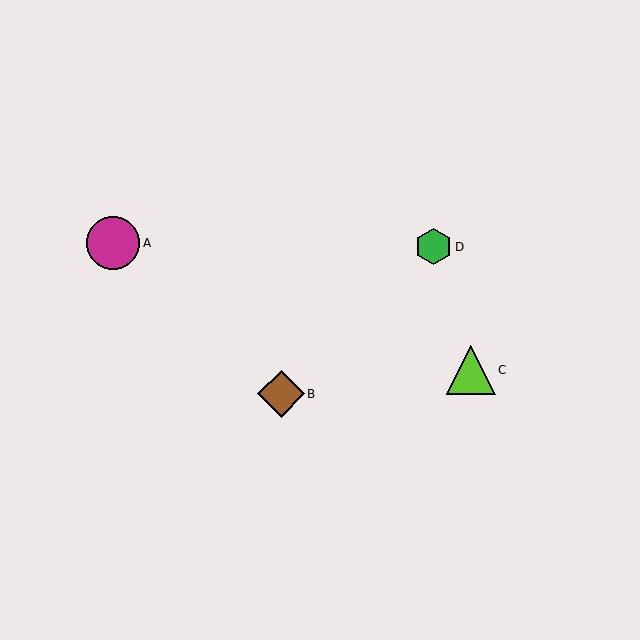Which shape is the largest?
The magenta circle (labeled A) is the largest.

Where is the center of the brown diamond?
The center of the brown diamond is at (281, 394).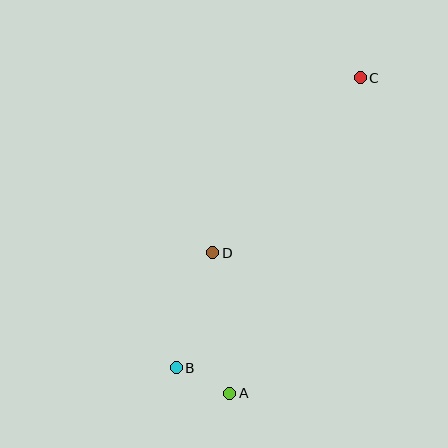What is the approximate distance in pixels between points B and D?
The distance between B and D is approximately 121 pixels.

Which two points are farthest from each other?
Points B and C are farthest from each other.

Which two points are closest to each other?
Points A and B are closest to each other.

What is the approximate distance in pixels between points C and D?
The distance between C and D is approximately 229 pixels.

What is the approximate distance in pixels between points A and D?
The distance between A and D is approximately 141 pixels.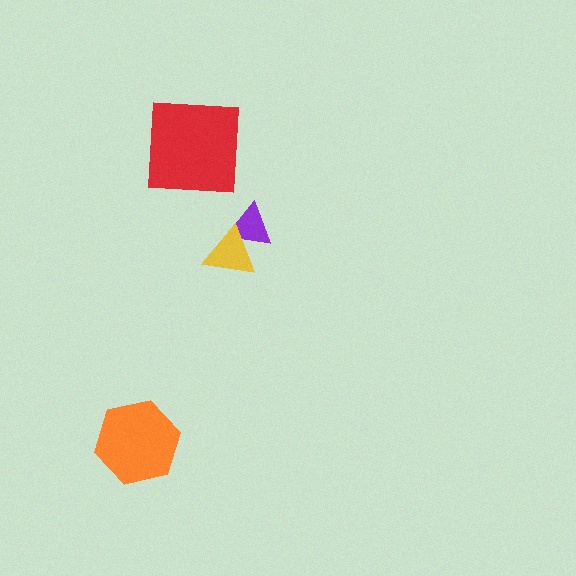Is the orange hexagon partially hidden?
No, no other shape covers it.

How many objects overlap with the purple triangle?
1 object overlaps with the purple triangle.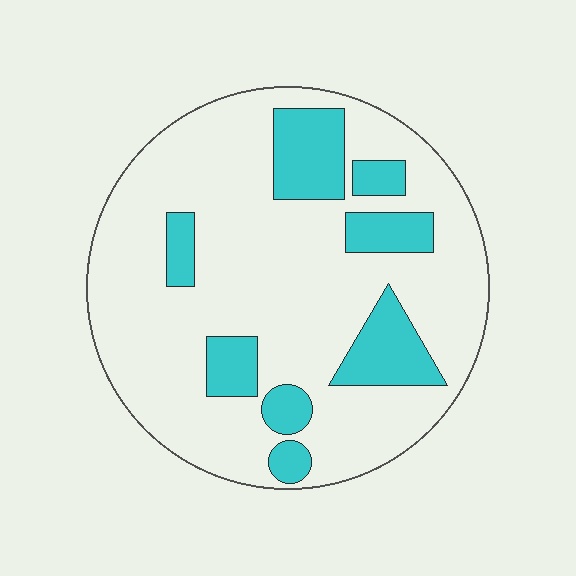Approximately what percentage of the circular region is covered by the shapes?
Approximately 20%.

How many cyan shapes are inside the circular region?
8.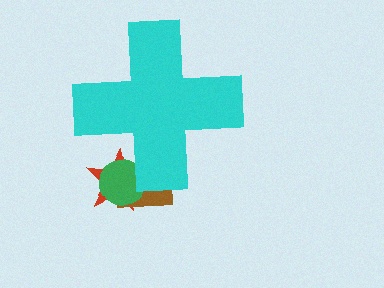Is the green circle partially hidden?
Yes, the green circle is partially hidden behind the cyan cross.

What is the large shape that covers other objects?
A cyan cross.